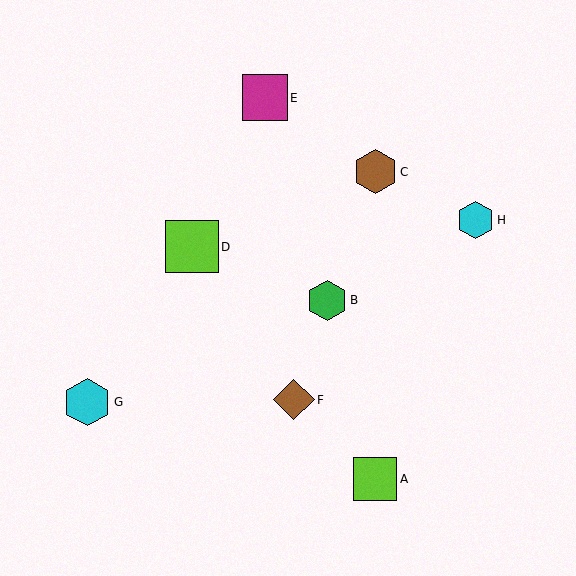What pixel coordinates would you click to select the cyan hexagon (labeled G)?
Click at (87, 402) to select the cyan hexagon G.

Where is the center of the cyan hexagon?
The center of the cyan hexagon is at (87, 402).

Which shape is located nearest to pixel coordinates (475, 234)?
The cyan hexagon (labeled H) at (476, 220) is nearest to that location.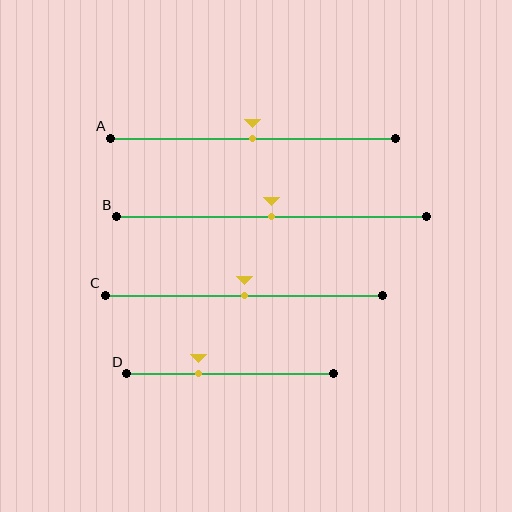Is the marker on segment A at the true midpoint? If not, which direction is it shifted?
Yes, the marker on segment A is at the true midpoint.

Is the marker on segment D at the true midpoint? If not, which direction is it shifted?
No, the marker on segment D is shifted to the left by about 15% of the segment length.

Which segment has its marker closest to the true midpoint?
Segment A has its marker closest to the true midpoint.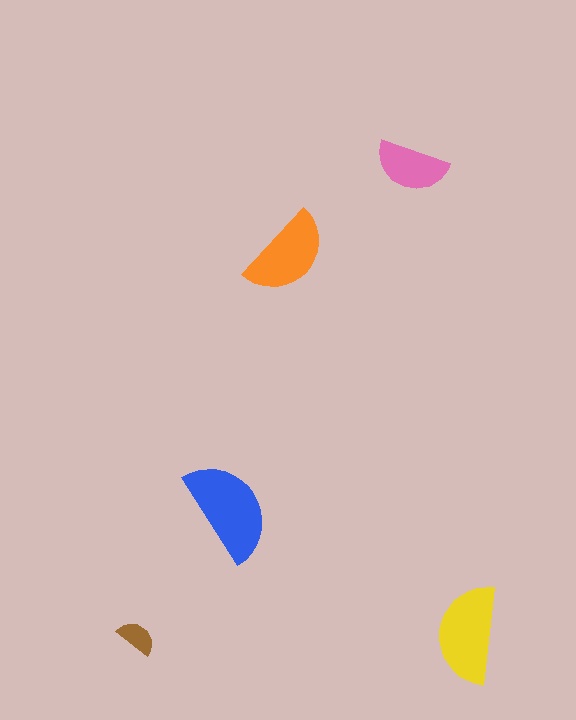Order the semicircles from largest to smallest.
the blue one, the yellow one, the orange one, the pink one, the brown one.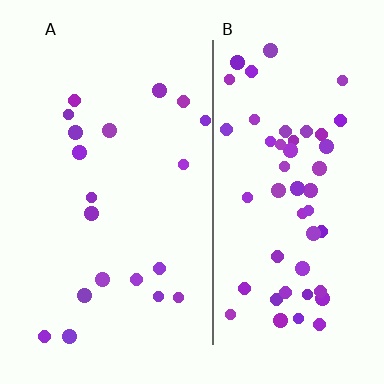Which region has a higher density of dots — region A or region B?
B (the right).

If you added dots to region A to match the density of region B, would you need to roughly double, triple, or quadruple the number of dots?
Approximately triple.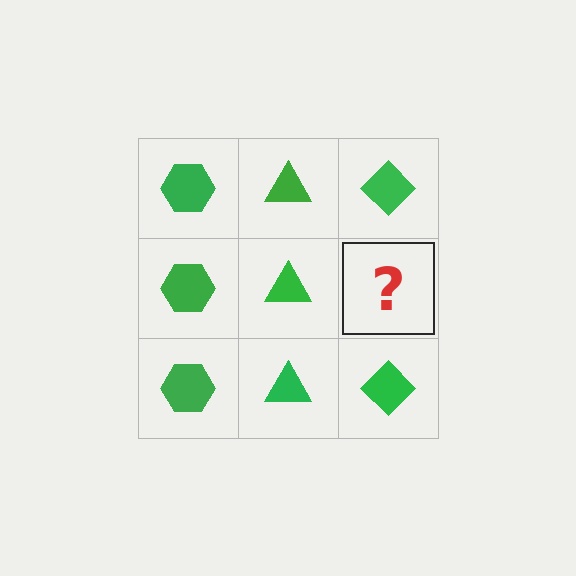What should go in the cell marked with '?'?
The missing cell should contain a green diamond.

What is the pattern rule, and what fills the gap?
The rule is that each column has a consistent shape. The gap should be filled with a green diamond.